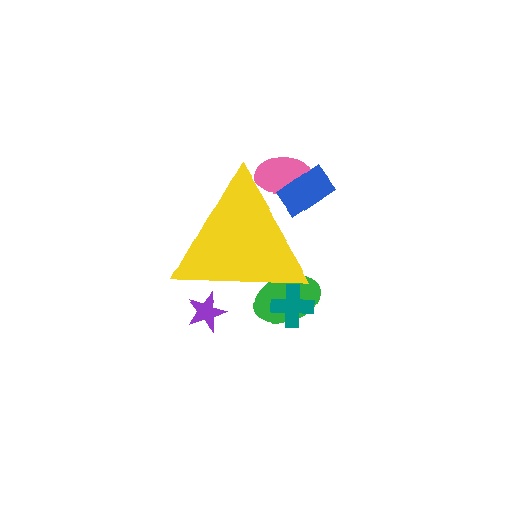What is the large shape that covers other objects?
A yellow triangle.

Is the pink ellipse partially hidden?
Yes, the pink ellipse is partially hidden behind the yellow triangle.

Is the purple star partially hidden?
Yes, the purple star is partially hidden behind the yellow triangle.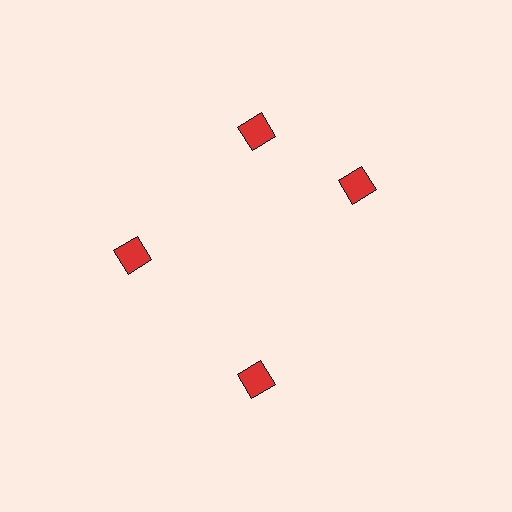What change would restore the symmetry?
The symmetry would be restored by rotating it back into even spacing with its neighbors so that all 4 squares sit at equal angles and equal distance from the center.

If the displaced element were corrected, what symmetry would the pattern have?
It would have 4-fold rotational symmetry — the pattern would map onto itself every 90 degrees.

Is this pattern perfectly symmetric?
No. The 4 red squares are arranged in a ring, but one element near the 3 o'clock position is rotated out of alignment along the ring, breaking the 4-fold rotational symmetry.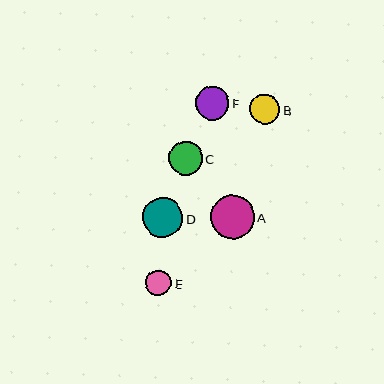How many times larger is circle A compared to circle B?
Circle A is approximately 1.4 times the size of circle B.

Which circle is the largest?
Circle A is the largest with a size of approximately 44 pixels.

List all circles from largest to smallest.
From largest to smallest: A, D, C, F, B, E.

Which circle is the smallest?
Circle E is the smallest with a size of approximately 26 pixels.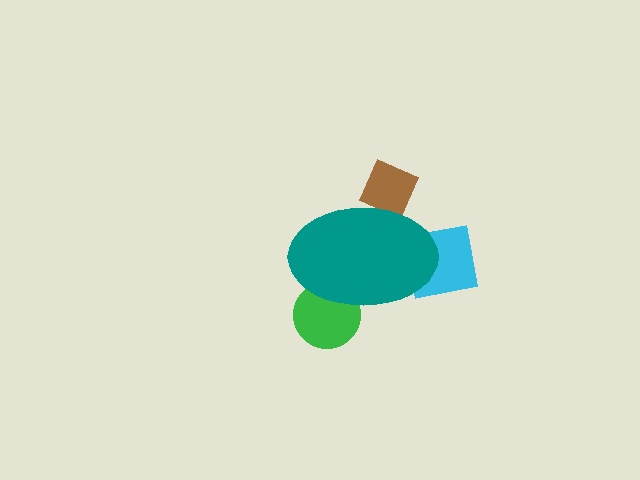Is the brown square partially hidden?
Yes, the brown square is partially hidden behind the teal ellipse.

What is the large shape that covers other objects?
A teal ellipse.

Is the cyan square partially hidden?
Yes, the cyan square is partially hidden behind the teal ellipse.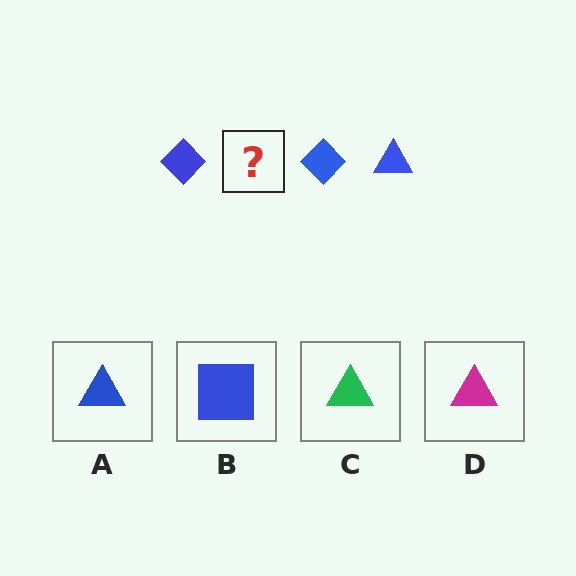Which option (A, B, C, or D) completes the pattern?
A.